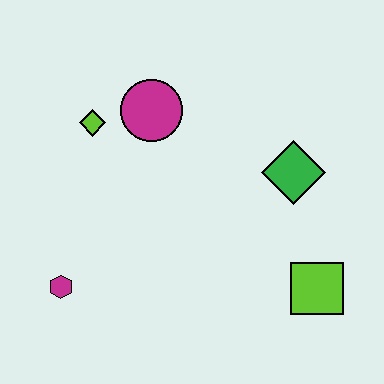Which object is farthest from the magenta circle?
The lime square is farthest from the magenta circle.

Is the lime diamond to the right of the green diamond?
No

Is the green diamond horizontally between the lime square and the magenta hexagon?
Yes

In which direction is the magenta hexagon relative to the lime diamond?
The magenta hexagon is below the lime diamond.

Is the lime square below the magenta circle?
Yes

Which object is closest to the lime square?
The green diamond is closest to the lime square.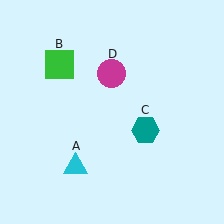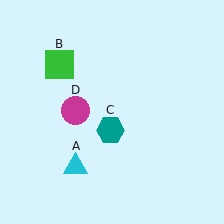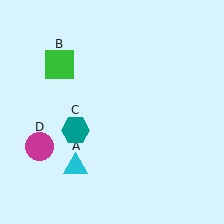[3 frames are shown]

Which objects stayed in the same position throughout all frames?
Cyan triangle (object A) and green square (object B) remained stationary.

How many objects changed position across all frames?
2 objects changed position: teal hexagon (object C), magenta circle (object D).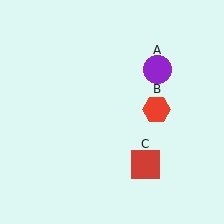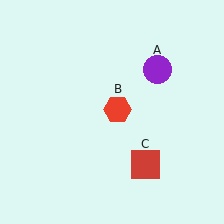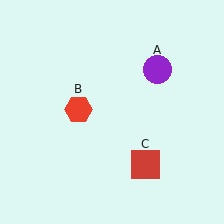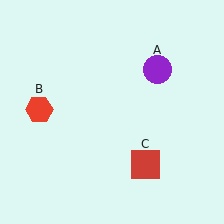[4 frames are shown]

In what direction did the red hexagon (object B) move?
The red hexagon (object B) moved left.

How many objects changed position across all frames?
1 object changed position: red hexagon (object B).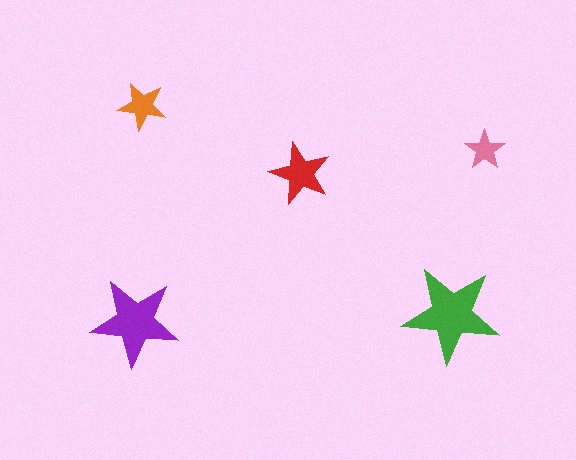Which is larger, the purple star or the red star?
The purple one.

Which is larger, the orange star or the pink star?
The orange one.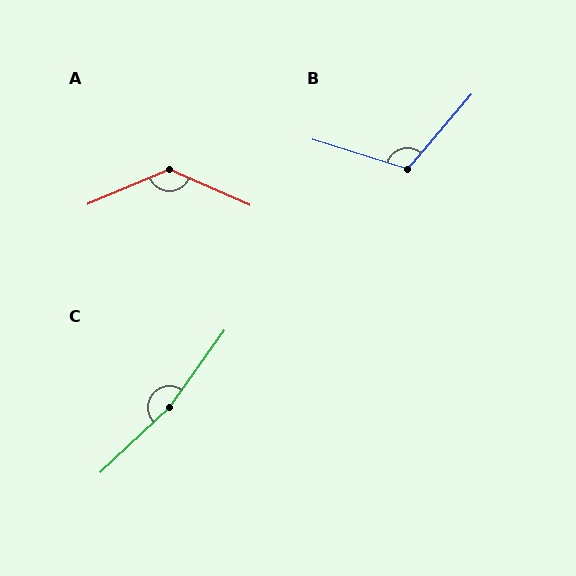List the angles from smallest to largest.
B (113°), A (133°), C (169°).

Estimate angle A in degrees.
Approximately 133 degrees.